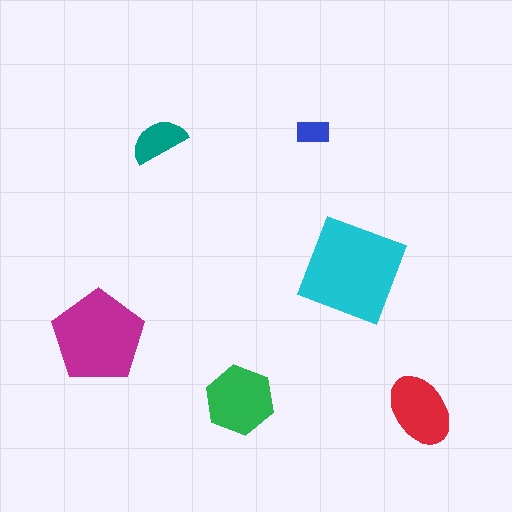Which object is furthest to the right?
The red ellipse is rightmost.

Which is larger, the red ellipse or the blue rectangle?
The red ellipse.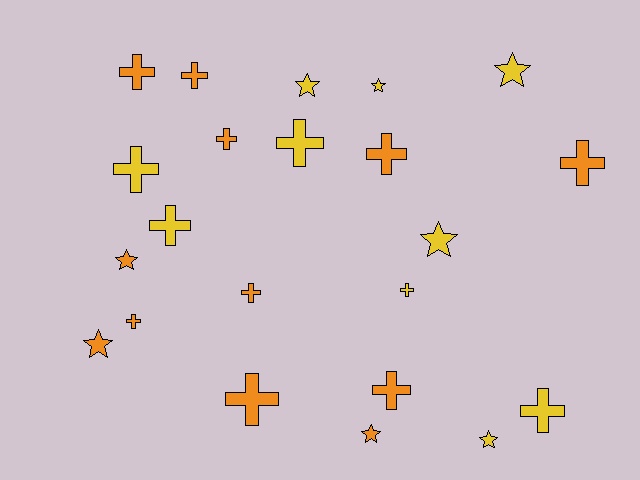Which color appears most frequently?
Orange, with 12 objects.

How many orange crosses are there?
There are 9 orange crosses.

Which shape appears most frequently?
Cross, with 14 objects.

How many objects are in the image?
There are 22 objects.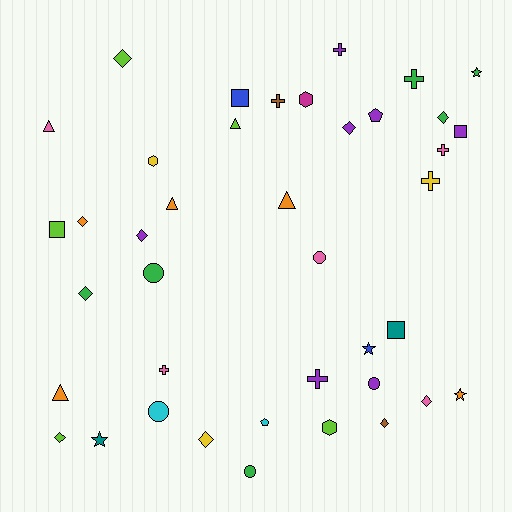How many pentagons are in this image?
There are 2 pentagons.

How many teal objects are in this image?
There are 2 teal objects.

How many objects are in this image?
There are 40 objects.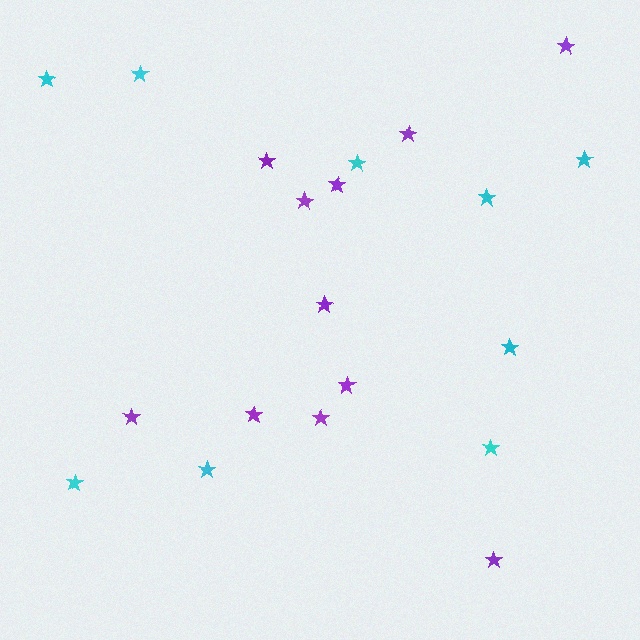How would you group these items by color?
There are 2 groups: one group of purple stars (11) and one group of cyan stars (9).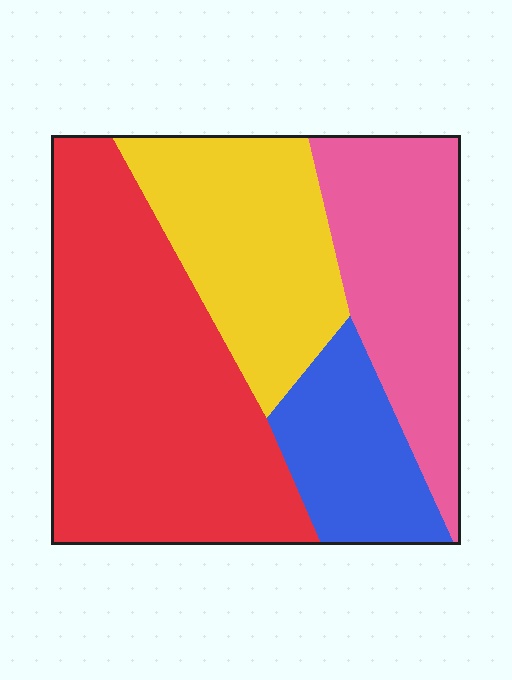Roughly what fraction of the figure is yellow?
Yellow takes up about one fifth (1/5) of the figure.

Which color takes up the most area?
Red, at roughly 40%.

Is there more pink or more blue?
Pink.